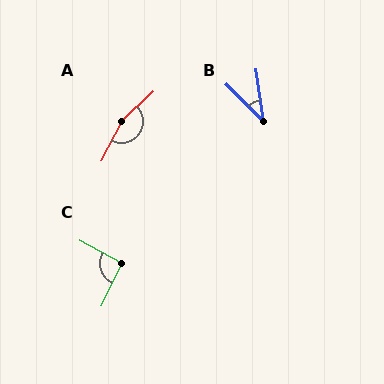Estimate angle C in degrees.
Approximately 93 degrees.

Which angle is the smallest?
B, at approximately 37 degrees.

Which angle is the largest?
A, at approximately 160 degrees.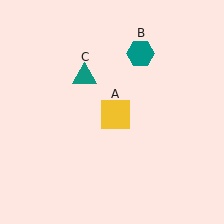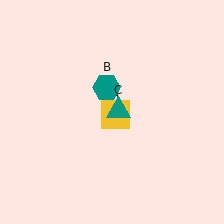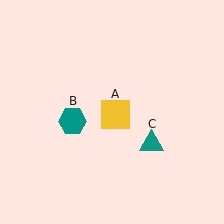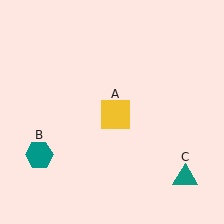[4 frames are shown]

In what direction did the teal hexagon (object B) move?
The teal hexagon (object B) moved down and to the left.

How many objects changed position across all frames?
2 objects changed position: teal hexagon (object B), teal triangle (object C).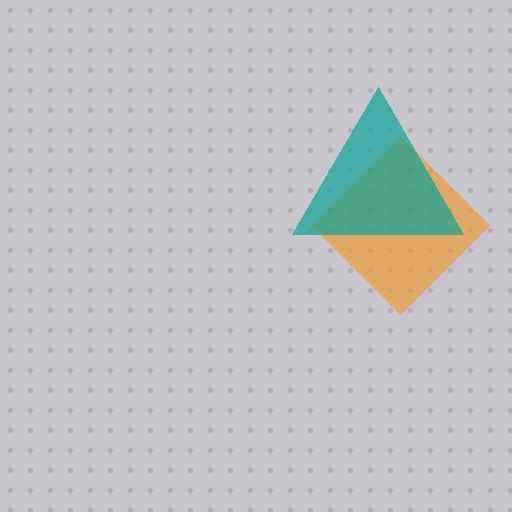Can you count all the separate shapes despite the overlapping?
Yes, there are 2 separate shapes.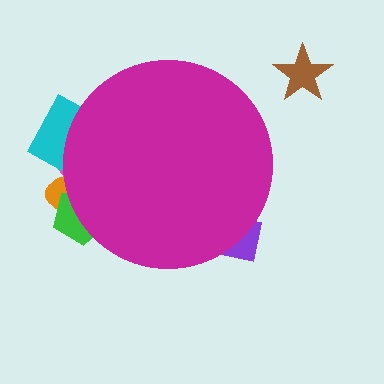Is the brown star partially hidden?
No, the brown star is fully visible.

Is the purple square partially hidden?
Yes, the purple square is partially hidden behind the magenta circle.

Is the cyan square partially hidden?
Yes, the cyan square is partially hidden behind the magenta circle.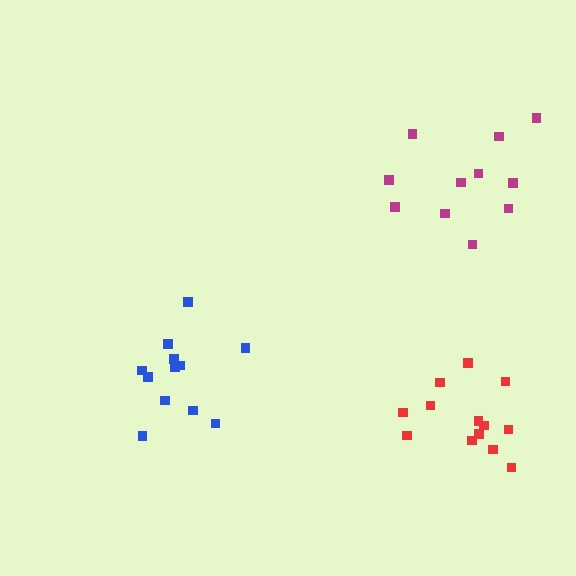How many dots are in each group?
Group 1: 11 dots, Group 2: 13 dots, Group 3: 12 dots (36 total).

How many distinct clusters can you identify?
There are 3 distinct clusters.